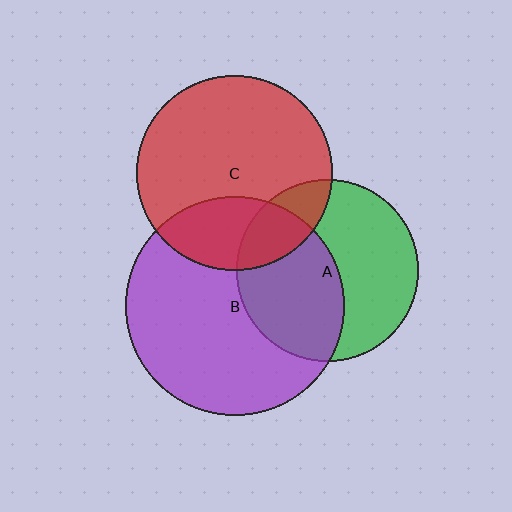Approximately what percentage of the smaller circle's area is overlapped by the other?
Approximately 20%.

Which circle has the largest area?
Circle B (purple).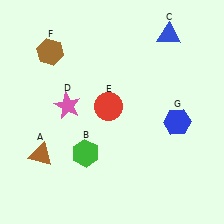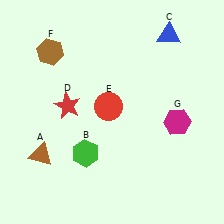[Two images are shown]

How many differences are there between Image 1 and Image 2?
There are 2 differences between the two images.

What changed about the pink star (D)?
In Image 1, D is pink. In Image 2, it changed to red.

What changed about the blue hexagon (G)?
In Image 1, G is blue. In Image 2, it changed to magenta.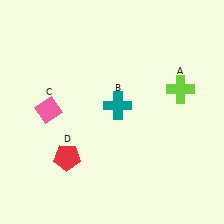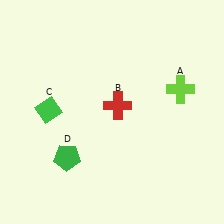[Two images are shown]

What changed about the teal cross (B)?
In Image 1, B is teal. In Image 2, it changed to red.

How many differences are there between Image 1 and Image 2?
There are 3 differences between the two images.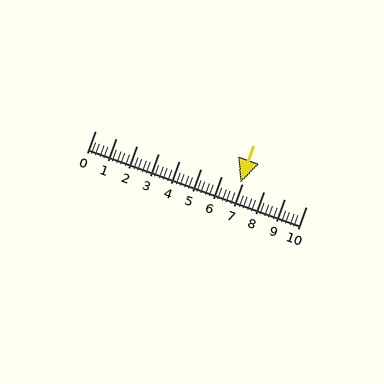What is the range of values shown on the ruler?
The ruler shows values from 0 to 10.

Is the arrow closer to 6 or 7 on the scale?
The arrow is closer to 7.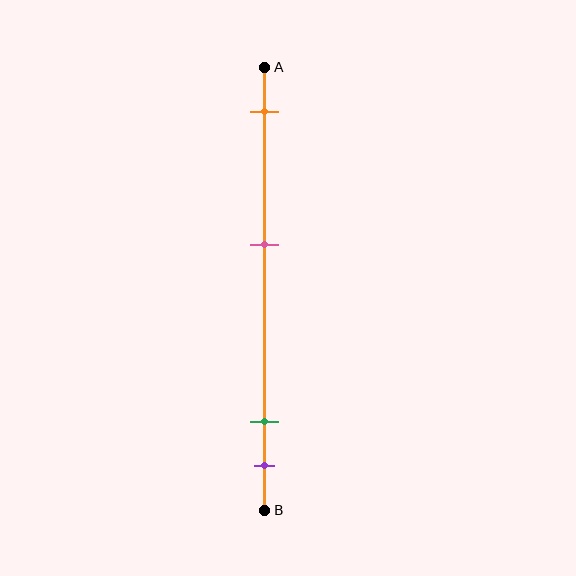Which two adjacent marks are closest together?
The green and purple marks are the closest adjacent pair.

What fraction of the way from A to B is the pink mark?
The pink mark is approximately 40% (0.4) of the way from A to B.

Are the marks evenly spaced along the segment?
No, the marks are not evenly spaced.